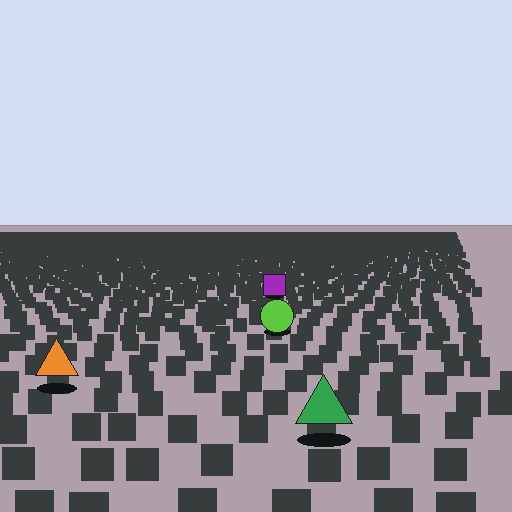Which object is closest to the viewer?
The green triangle is closest. The texture marks near it are larger and more spread out.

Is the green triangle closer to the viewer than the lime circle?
Yes. The green triangle is closer — you can tell from the texture gradient: the ground texture is coarser near it.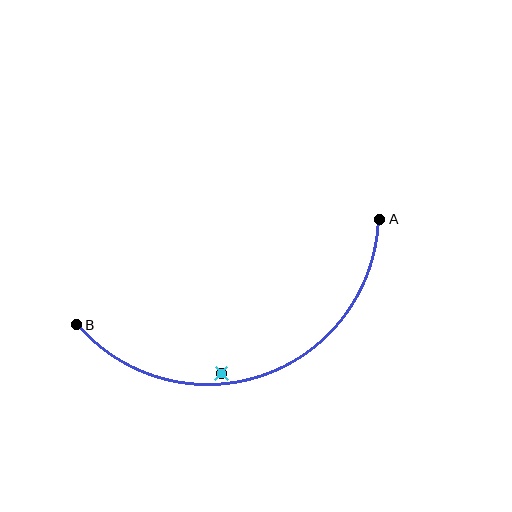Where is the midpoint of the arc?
The arc midpoint is the point on the curve farthest from the straight line joining A and B. It sits below that line.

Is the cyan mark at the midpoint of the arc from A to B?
No — the cyan mark does not lie on the arc at all. It sits slightly inside the curve.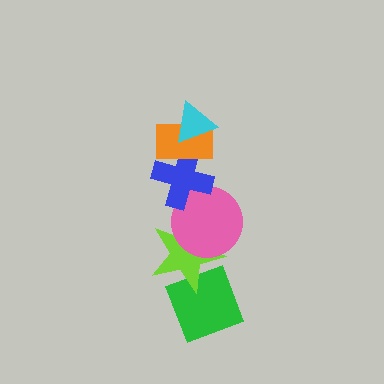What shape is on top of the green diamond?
The lime star is on top of the green diamond.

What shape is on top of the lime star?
The pink circle is on top of the lime star.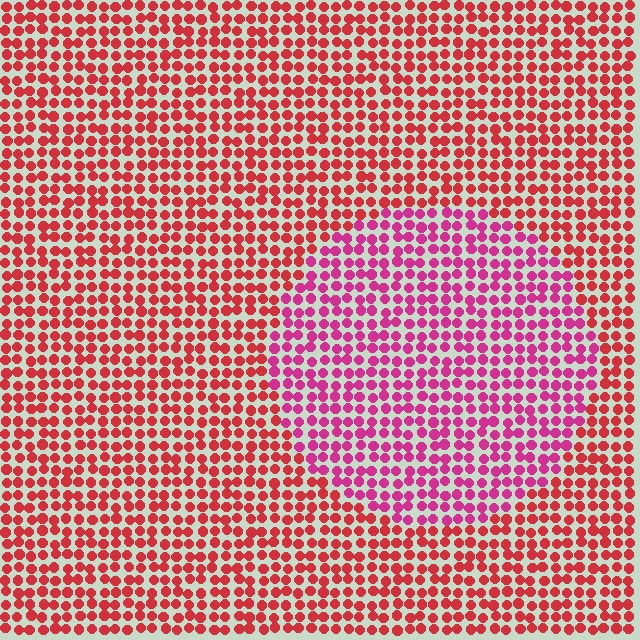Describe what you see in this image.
The image is filled with small red elements in a uniform arrangement. A circle-shaped region is visible where the elements are tinted to a slightly different hue, forming a subtle color boundary.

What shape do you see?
I see a circle.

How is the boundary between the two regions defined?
The boundary is defined purely by a slight shift in hue (about 33 degrees). Spacing, size, and orientation are identical on both sides.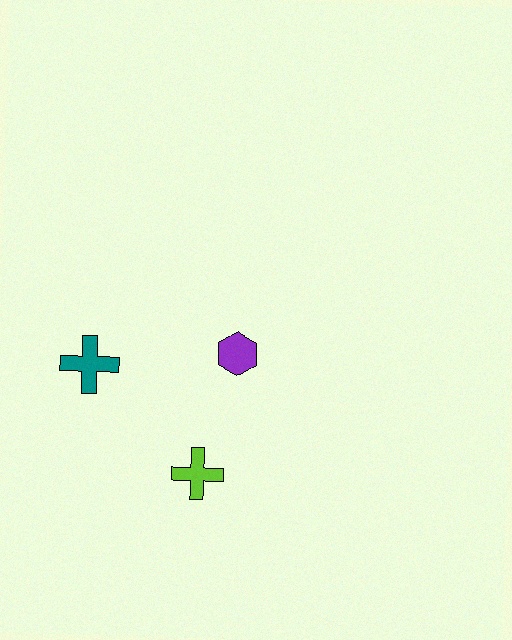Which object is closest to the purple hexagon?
The lime cross is closest to the purple hexagon.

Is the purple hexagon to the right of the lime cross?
Yes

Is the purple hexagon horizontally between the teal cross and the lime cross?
No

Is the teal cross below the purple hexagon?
Yes